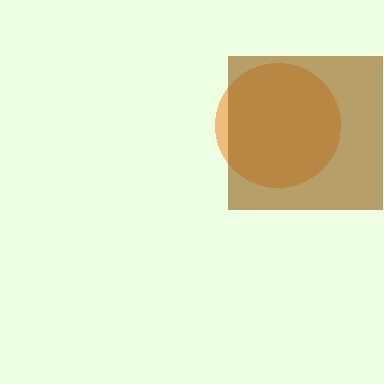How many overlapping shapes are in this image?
There are 2 overlapping shapes in the image.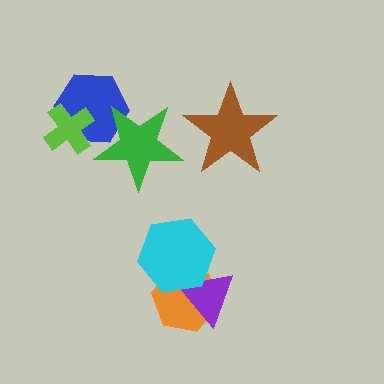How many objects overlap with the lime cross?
1 object overlaps with the lime cross.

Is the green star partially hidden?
No, no other shape covers it.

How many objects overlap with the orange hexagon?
2 objects overlap with the orange hexagon.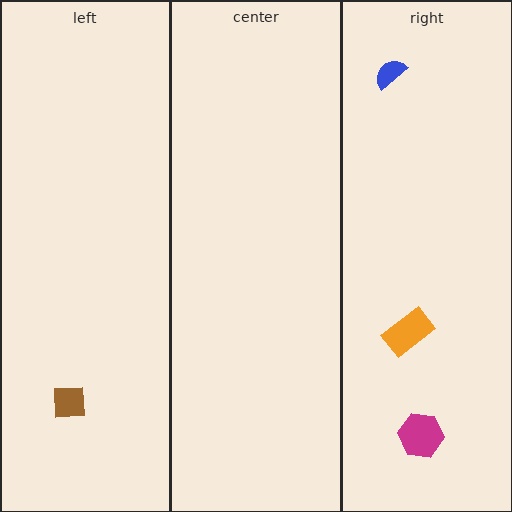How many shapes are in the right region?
3.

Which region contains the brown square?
The left region.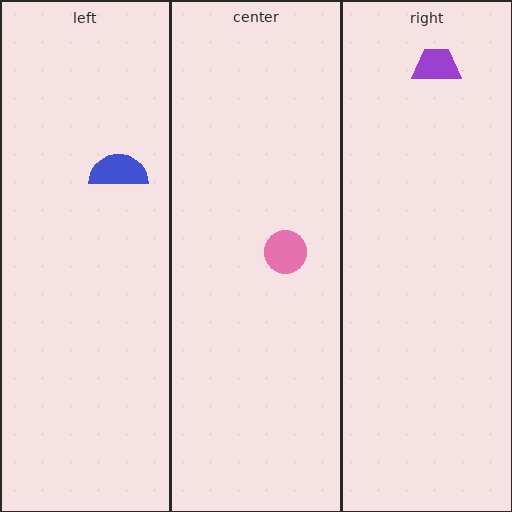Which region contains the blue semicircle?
The left region.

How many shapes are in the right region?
1.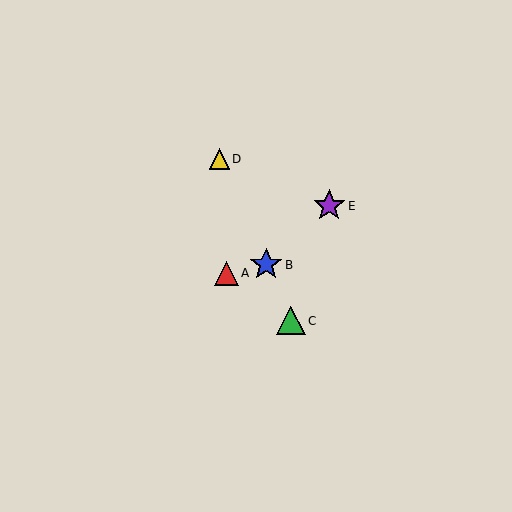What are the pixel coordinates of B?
Object B is at (266, 265).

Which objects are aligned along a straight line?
Objects B, C, D are aligned along a straight line.